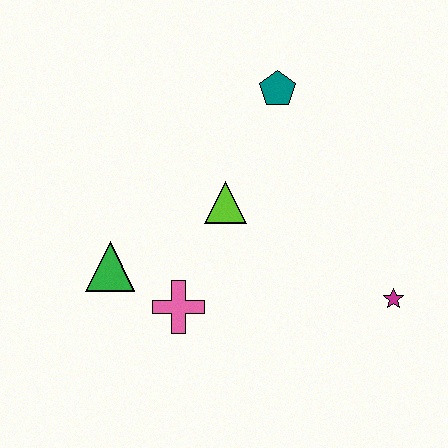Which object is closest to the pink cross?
The green triangle is closest to the pink cross.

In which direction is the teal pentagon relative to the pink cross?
The teal pentagon is above the pink cross.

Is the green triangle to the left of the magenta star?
Yes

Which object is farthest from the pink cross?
The teal pentagon is farthest from the pink cross.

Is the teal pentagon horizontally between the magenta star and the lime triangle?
Yes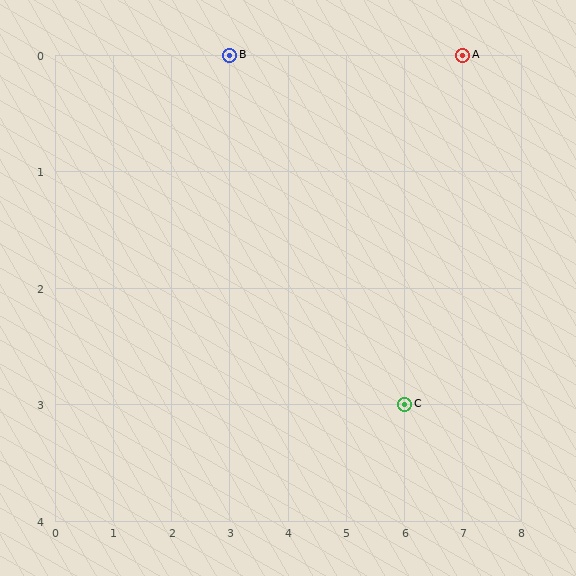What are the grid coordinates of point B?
Point B is at grid coordinates (3, 0).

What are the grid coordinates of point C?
Point C is at grid coordinates (6, 3).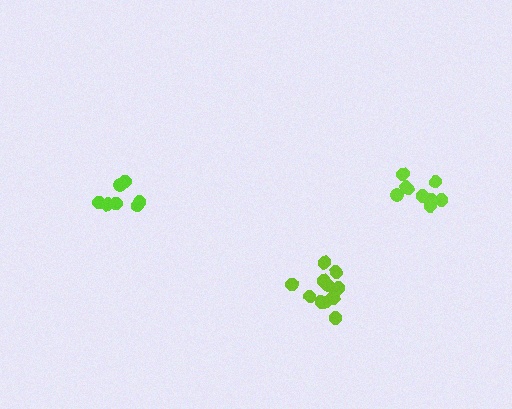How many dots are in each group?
Group 1: 12 dots, Group 2: 7 dots, Group 3: 9 dots (28 total).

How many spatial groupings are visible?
There are 3 spatial groupings.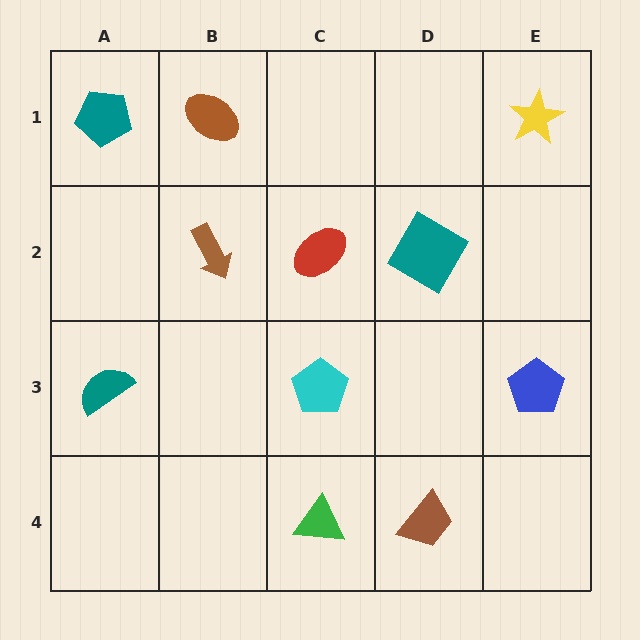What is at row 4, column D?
A brown trapezoid.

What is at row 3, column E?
A blue pentagon.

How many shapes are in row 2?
3 shapes.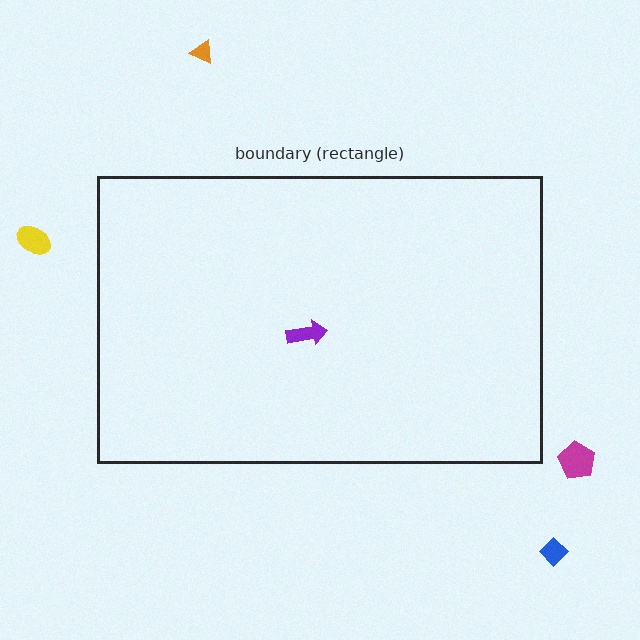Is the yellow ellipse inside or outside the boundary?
Outside.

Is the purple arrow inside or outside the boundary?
Inside.